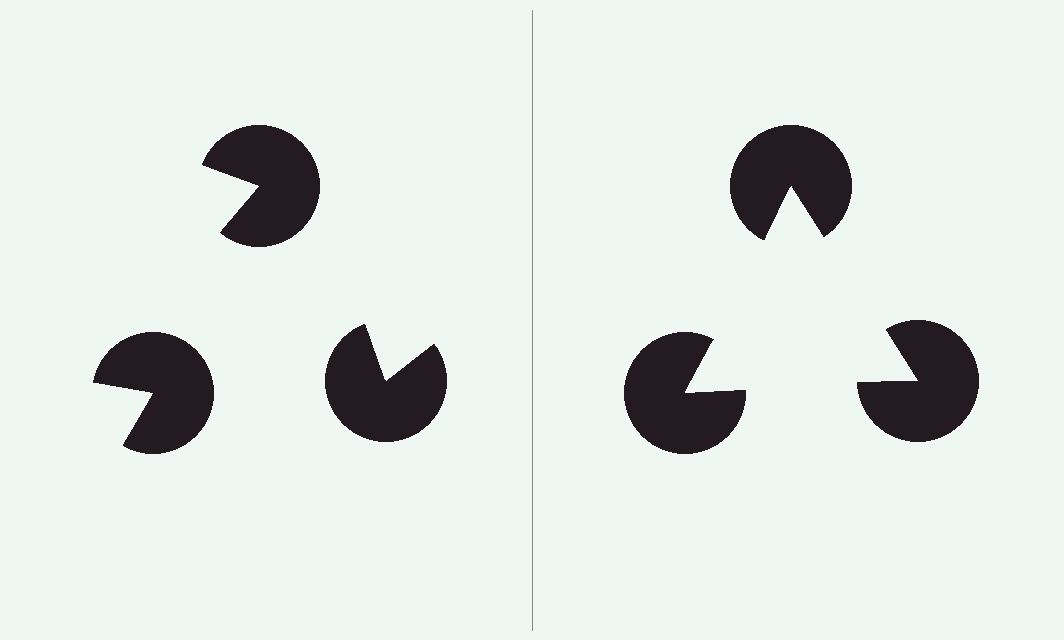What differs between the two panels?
The pac-man discs are positioned identically on both sides; only the wedge orientations differ. On the right they align to a triangle; on the left they are misaligned.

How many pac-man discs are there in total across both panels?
6 — 3 on each side.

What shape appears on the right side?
An illusory triangle.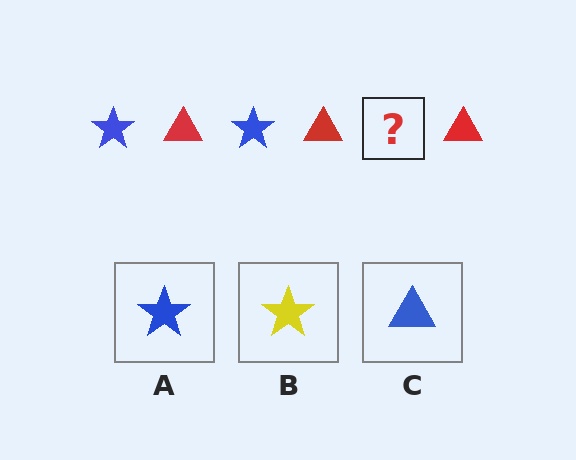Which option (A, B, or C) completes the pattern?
A.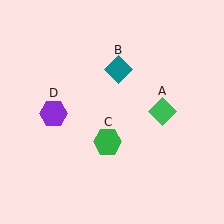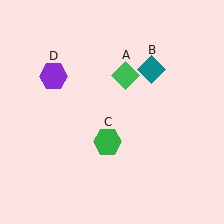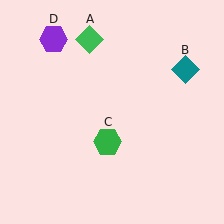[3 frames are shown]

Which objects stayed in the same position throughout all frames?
Green hexagon (object C) remained stationary.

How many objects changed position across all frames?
3 objects changed position: green diamond (object A), teal diamond (object B), purple hexagon (object D).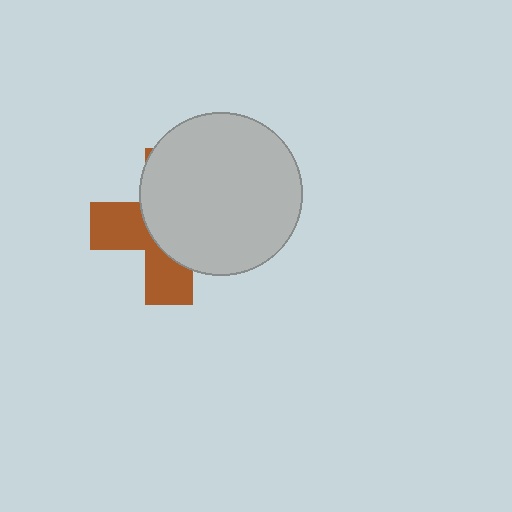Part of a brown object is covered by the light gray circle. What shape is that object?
It is a cross.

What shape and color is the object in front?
The object in front is a light gray circle.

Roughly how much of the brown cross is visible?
A small part of it is visible (roughly 39%).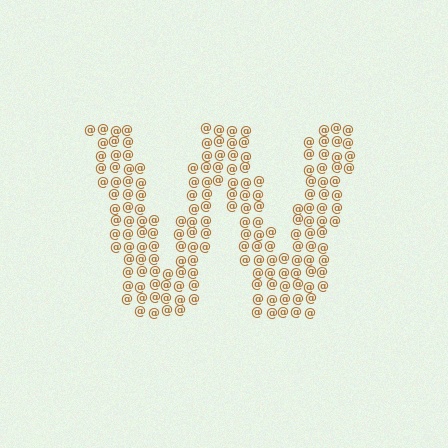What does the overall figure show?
The overall figure shows the letter W.